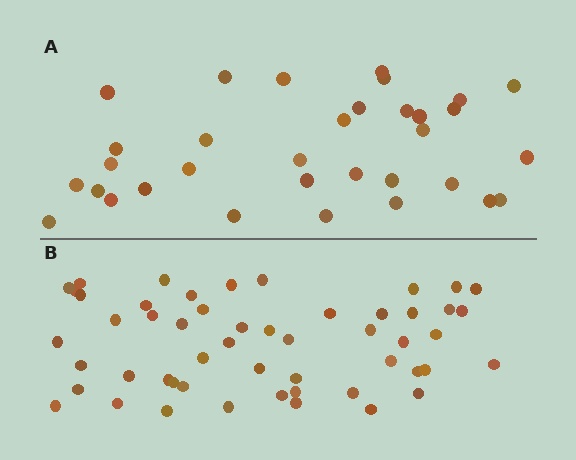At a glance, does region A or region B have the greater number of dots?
Region B (the bottom region) has more dots.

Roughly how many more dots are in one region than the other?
Region B has approximately 20 more dots than region A.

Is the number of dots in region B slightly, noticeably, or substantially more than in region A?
Region B has substantially more. The ratio is roughly 1.6 to 1.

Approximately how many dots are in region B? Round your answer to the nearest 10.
About 50 dots. (The exact count is 52, which rounds to 50.)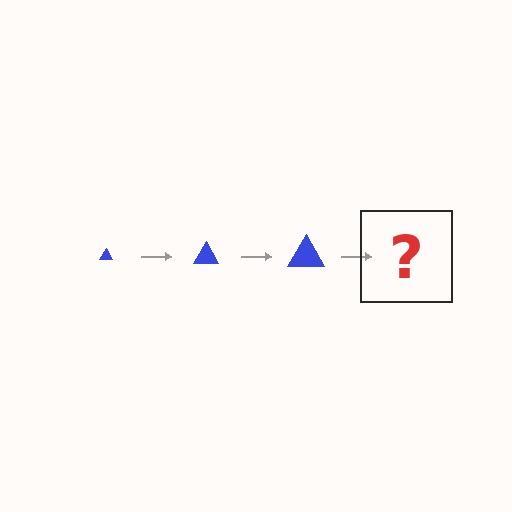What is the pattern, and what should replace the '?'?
The pattern is that the triangle gets progressively larger each step. The '?' should be a blue triangle, larger than the previous one.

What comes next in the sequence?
The next element should be a blue triangle, larger than the previous one.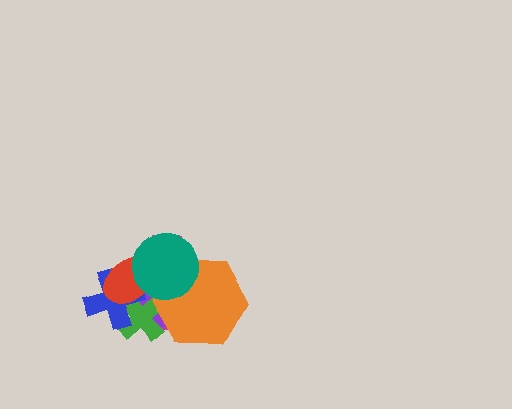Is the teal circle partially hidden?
No, no other shape covers it.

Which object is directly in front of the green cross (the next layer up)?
The orange hexagon is directly in front of the green cross.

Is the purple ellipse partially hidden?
Yes, it is partially covered by another shape.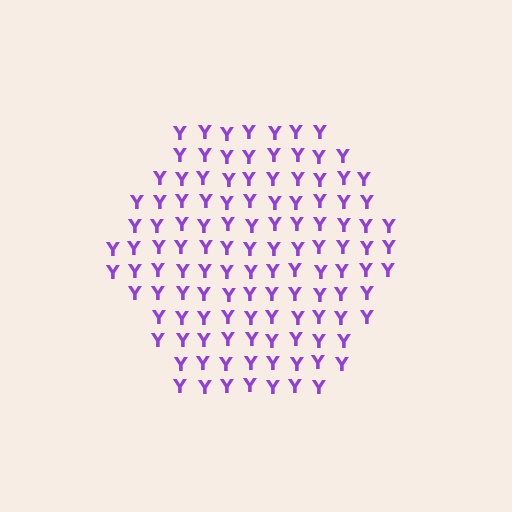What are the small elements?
The small elements are letter Y's.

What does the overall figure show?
The overall figure shows a hexagon.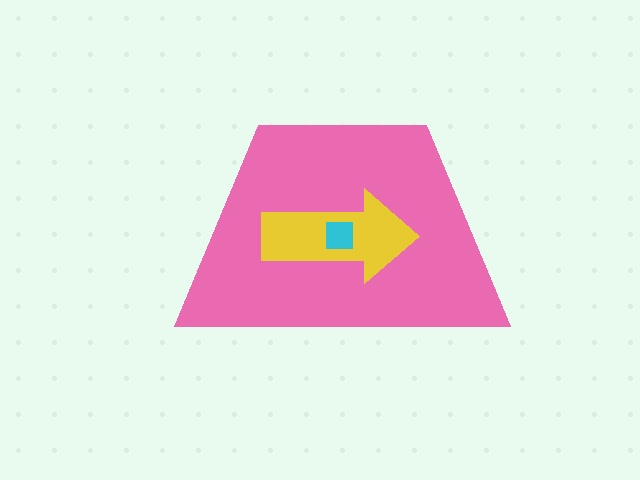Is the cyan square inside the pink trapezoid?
Yes.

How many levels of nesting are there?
3.